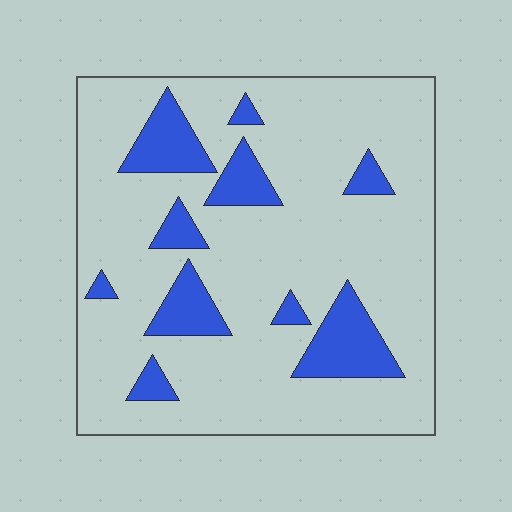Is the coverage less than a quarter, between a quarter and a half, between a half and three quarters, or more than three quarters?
Less than a quarter.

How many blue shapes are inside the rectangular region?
10.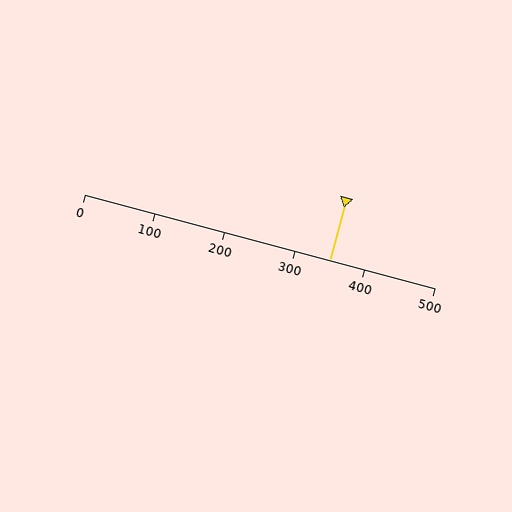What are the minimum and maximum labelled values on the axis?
The axis runs from 0 to 500.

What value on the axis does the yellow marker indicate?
The marker indicates approximately 350.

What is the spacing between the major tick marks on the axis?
The major ticks are spaced 100 apart.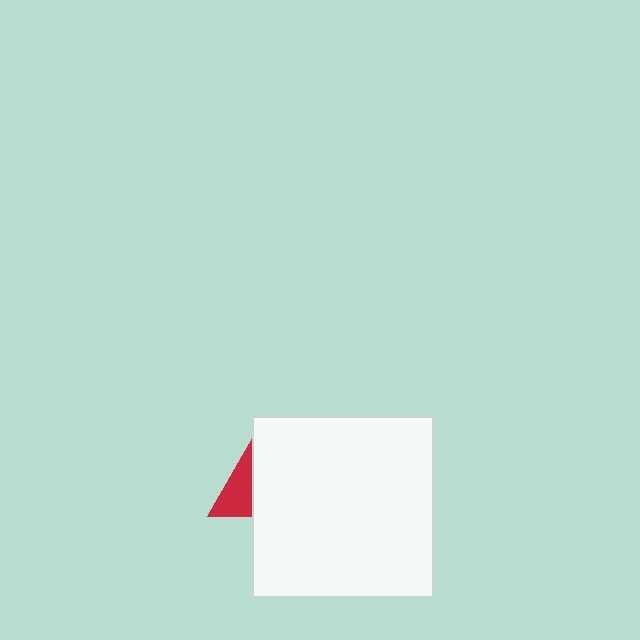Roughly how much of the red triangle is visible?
A small part of it is visible (roughly 39%).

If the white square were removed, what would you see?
You would see the complete red triangle.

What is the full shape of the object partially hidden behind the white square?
The partially hidden object is a red triangle.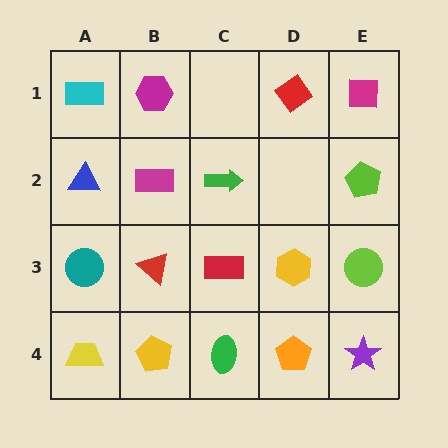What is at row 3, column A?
A teal circle.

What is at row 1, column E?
A magenta square.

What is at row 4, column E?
A purple star.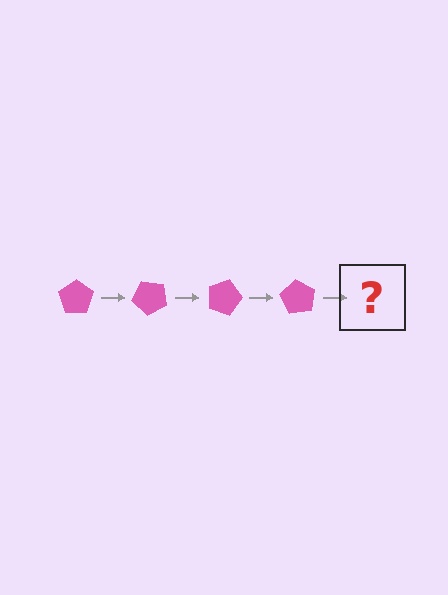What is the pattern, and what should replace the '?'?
The pattern is that the pentagon rotates 45 degrees each step. The '?' should be a pink pentagon rotated 180 degrees.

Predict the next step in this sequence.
The next step is a pink pentagon rotated 180 degrees.